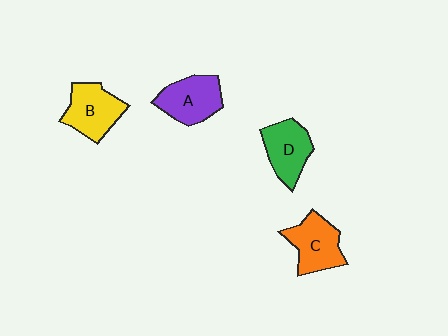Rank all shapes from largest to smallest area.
From largest to smallest: B (yellow), A (purple), C (orange), D (green).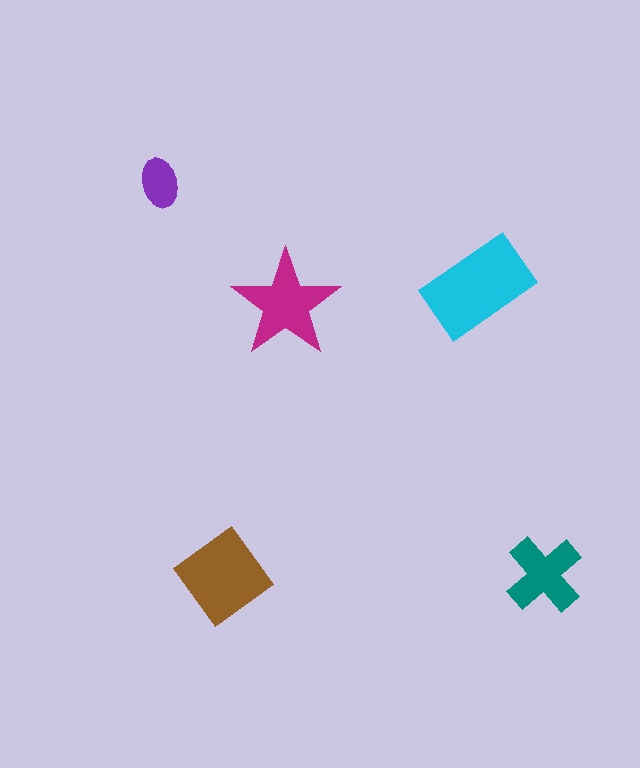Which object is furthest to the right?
The teal cross is rightmost.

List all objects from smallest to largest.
The purple ellipse, the teal cross, the magenta star, the brown diamond, the cyan rectangle.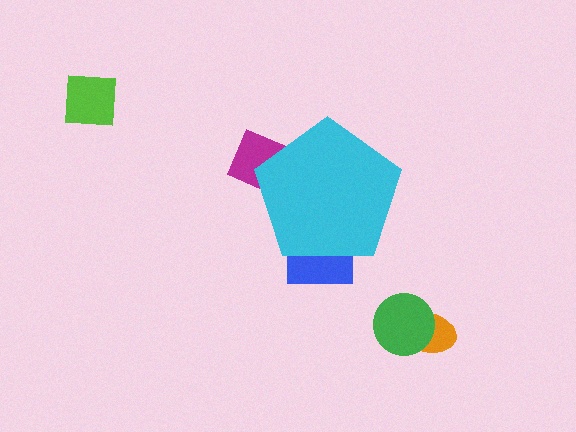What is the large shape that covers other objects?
A cyan pentagon.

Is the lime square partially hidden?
No, the lime square is fully visible.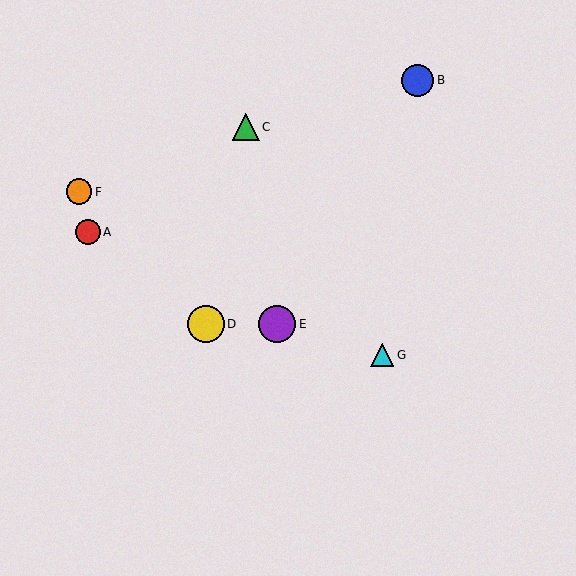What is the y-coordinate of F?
Object F is at y≈192.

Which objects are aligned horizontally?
Objects D, E are aligned horizontally.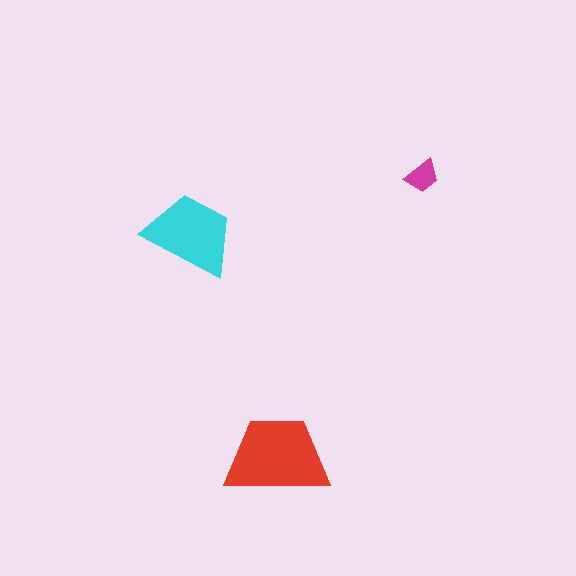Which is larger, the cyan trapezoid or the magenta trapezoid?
The cyan one.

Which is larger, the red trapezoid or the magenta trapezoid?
The red one.